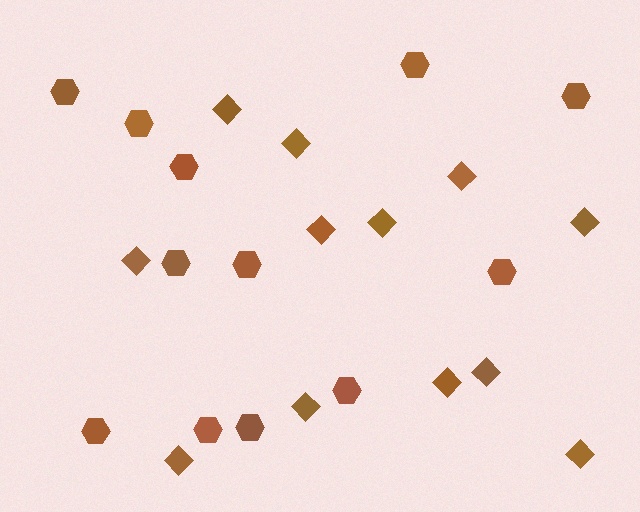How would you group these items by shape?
There are 2 groups: one group of diamonds (12) and one group of hexagons (12).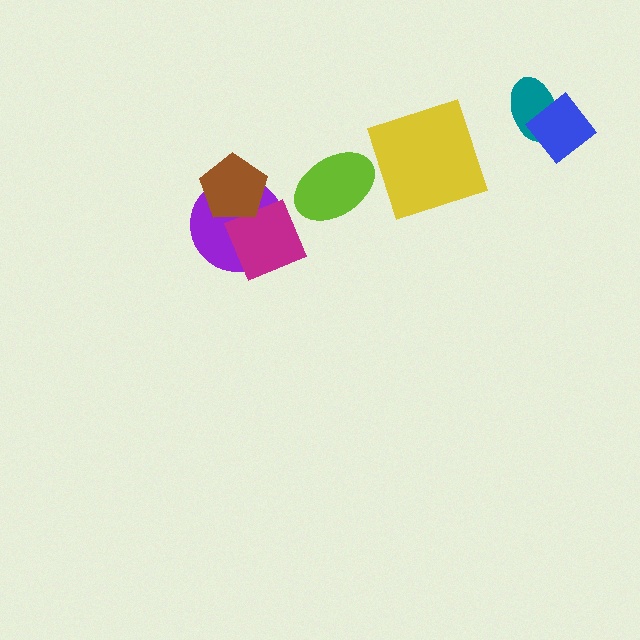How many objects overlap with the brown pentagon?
1 object overlaps with the brown pentagon.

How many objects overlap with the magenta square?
1 object overlaps with the magenta square.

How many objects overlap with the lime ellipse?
0 objects overlap with the lime ellipse.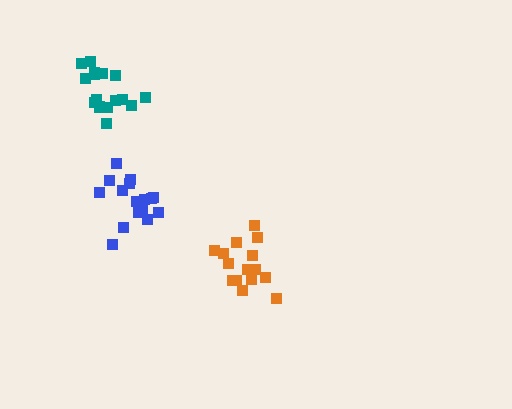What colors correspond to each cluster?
The clusters are colored: orange, blue, teal.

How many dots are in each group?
Group 1: 15 dots, Group 2: 16 dots, Group 3: 17 dots (48 total).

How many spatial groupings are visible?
There are 3 spatial groupings.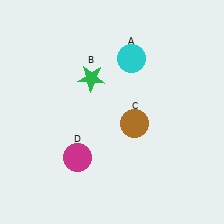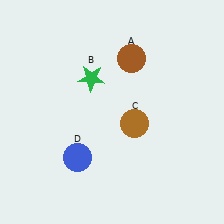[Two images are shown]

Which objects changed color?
A changed from cyan to brown. D changed from magenta to blue.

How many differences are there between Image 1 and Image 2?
There are 2 differences between the two images.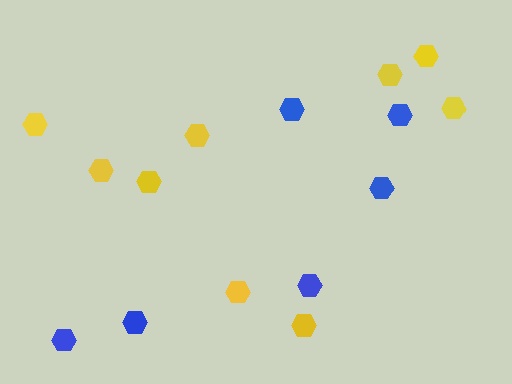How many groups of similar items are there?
There are 2 groups: one group of blue hexagons (6) and one group of yellow hexagons (9).